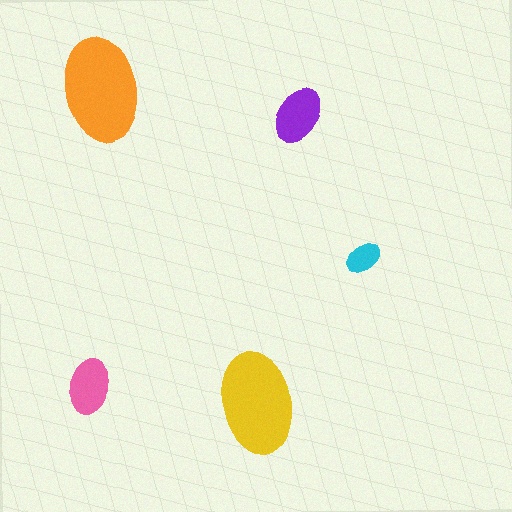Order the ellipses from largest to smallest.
the orange one, the yellow one, the purple one, the pink one, the cyan one.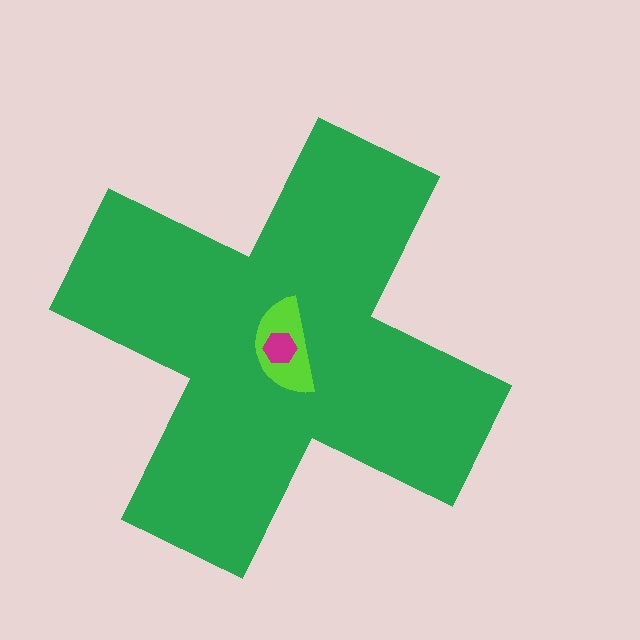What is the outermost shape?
The green cross.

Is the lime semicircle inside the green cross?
Yes.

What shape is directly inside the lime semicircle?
The magenta hexagon.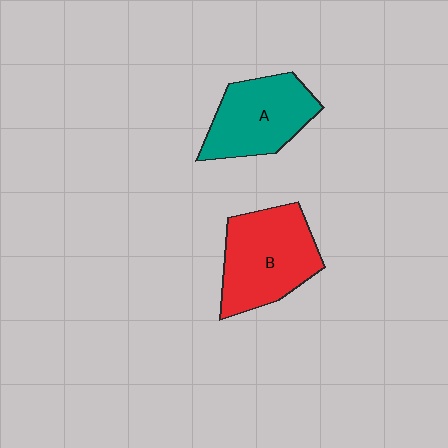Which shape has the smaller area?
Shape A (teal).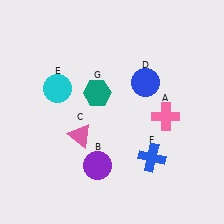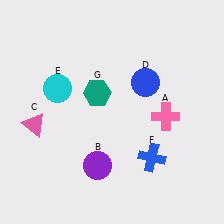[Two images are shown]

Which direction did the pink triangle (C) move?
The pink triangle (C) moved left.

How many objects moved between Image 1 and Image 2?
1 object moved between the two images.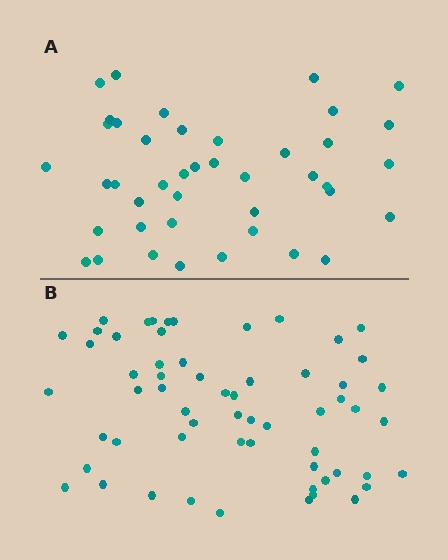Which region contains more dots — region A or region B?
Region B (the bottom region) has more dots.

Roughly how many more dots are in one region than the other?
Region B has approximately 20 more dots than region A.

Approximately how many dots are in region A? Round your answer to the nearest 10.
About 40 dots. (The exact count is 42, which rounds to 40.)